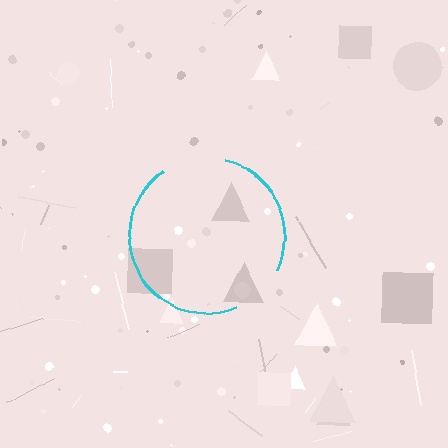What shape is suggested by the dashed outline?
The dashed outline suggests a circle.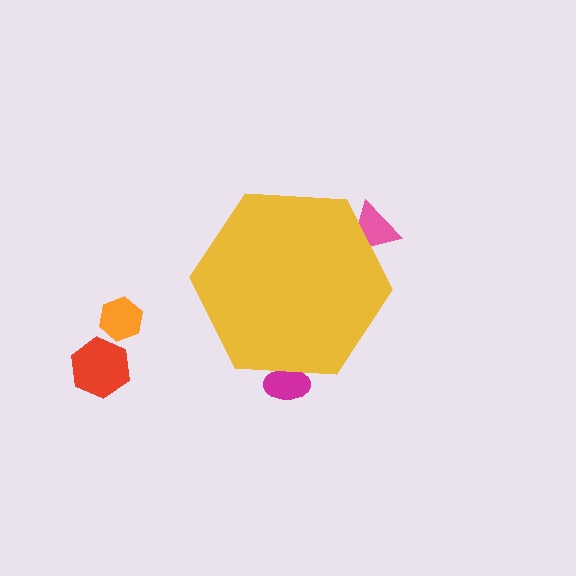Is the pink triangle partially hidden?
Yes, the pink triangle is partially hidden behind the yellow hexagon.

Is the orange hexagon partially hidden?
No, the orange hexagon is fully visible.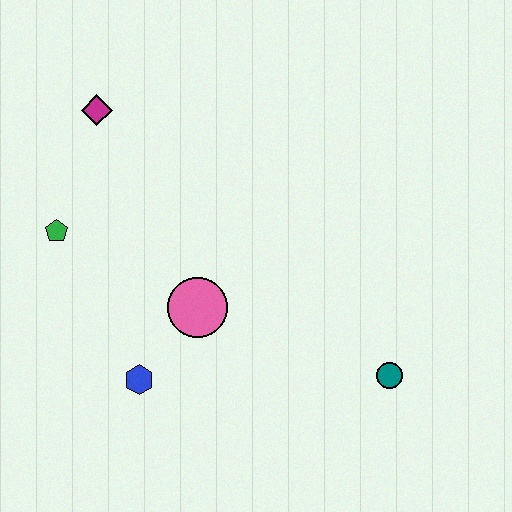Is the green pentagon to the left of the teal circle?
Yes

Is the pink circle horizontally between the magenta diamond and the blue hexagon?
No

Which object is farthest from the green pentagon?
The teal circle is farthest from the green pentagon.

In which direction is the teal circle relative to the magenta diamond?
The teal circle is to the right of the magenta diamond.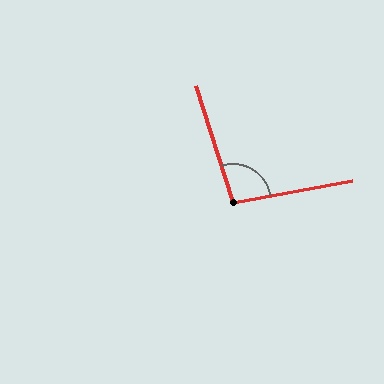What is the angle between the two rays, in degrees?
Approximately 97 degrees.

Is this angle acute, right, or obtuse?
It is obtuse.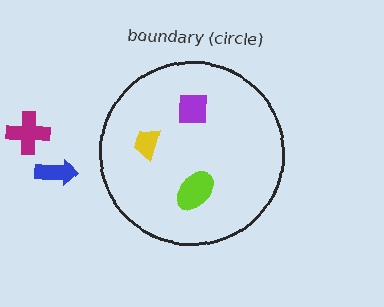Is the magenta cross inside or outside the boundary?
Outside.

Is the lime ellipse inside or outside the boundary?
Inside.